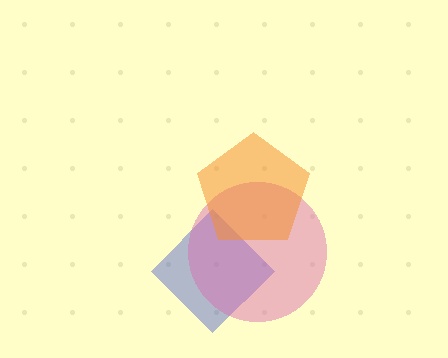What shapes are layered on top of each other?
The layered shapes are: a blue diamond, a pink circle, an orange pentagon.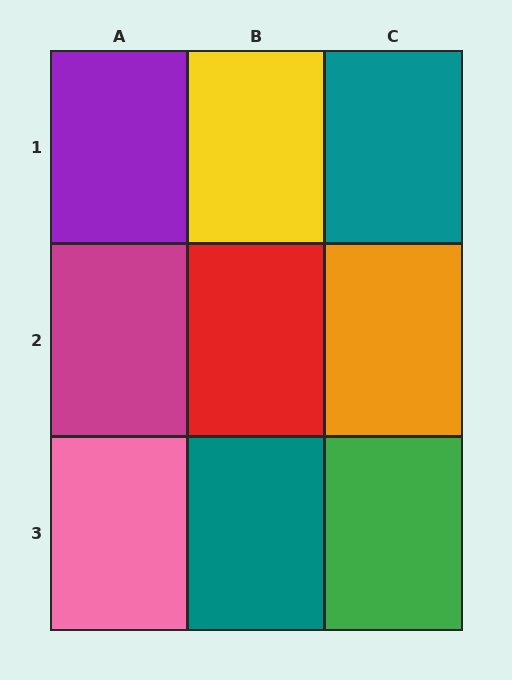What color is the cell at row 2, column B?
Red.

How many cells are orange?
1 cell is orange.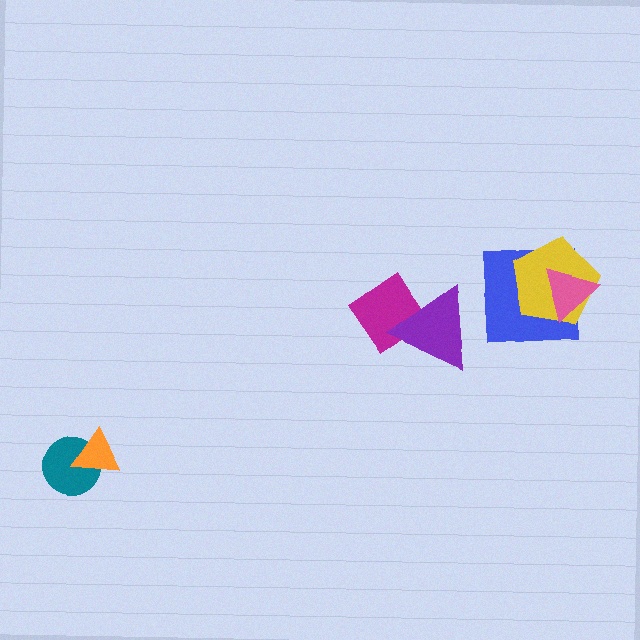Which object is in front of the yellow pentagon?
The pink triangle is in front of the yellow pentagon.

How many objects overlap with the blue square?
2 objects overlap with the blue square.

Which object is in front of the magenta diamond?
The purple triangle is in front of the magenta diamond.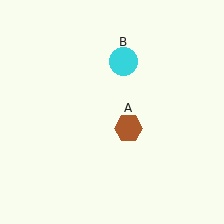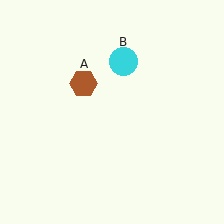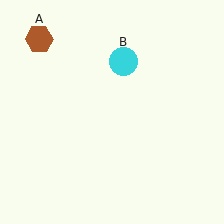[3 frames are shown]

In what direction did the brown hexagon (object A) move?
The brown hexagon (object A) moved up and to the left.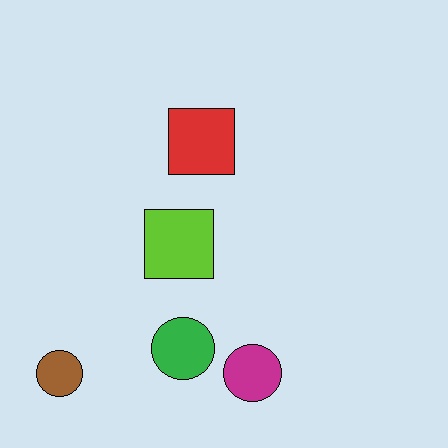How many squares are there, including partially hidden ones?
There are 2 squares.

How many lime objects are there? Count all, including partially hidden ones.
There is 1 lime object.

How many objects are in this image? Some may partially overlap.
There are 5 objects.